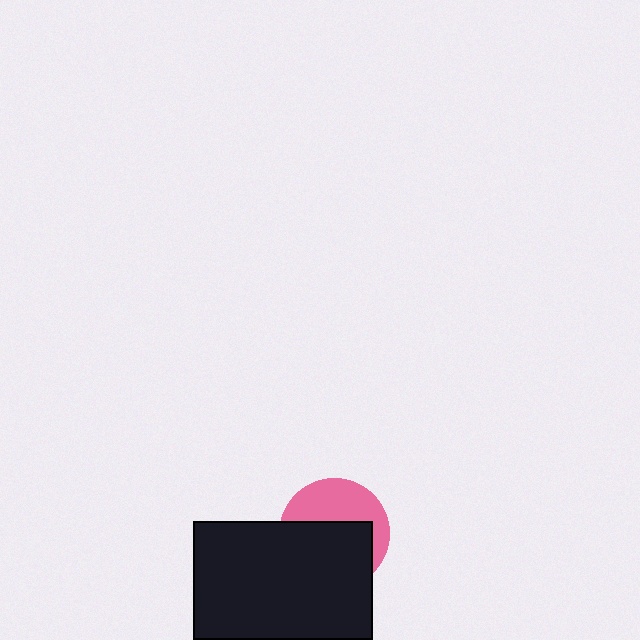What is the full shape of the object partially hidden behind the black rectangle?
The partially hidden object is a pink circle.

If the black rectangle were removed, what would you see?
You would see the complete pink circle.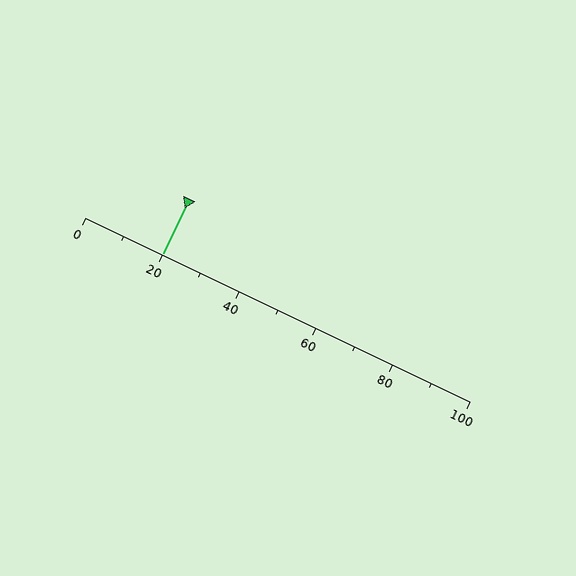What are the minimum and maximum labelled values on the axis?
The axis runs from 0 to 100.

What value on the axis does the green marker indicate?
The marker indicates approximately 20.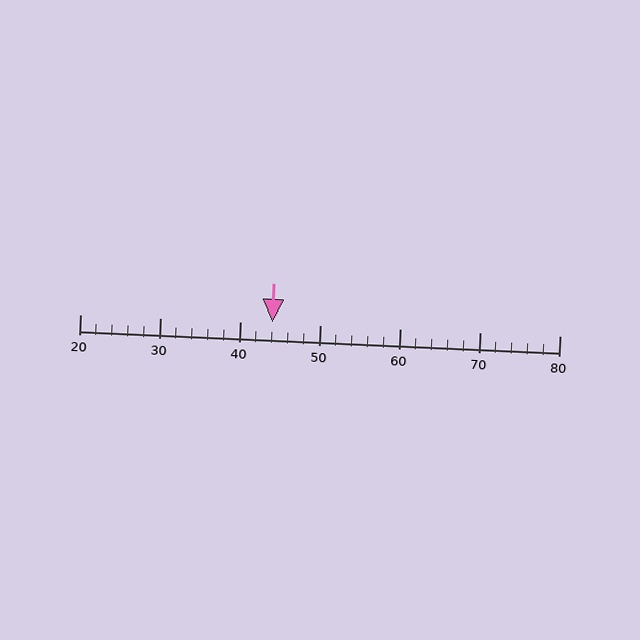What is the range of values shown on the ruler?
The ruler shows values from 20 to 80.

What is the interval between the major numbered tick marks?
The major tick marks are spaced 10 units apart.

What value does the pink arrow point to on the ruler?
The pink arrow points to approximately 44.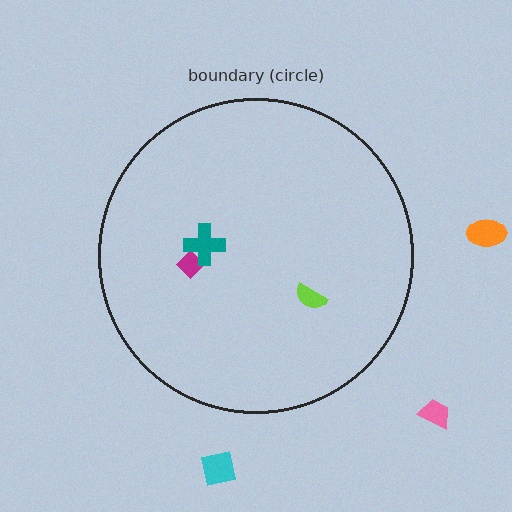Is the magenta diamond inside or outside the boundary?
Inside.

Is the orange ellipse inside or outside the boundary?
Outside.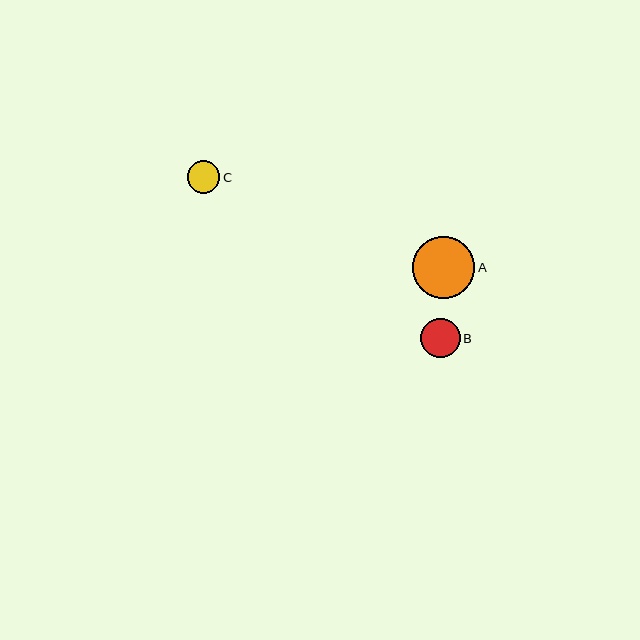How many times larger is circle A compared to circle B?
Circle A is approximately 1.6 times the size of circle B.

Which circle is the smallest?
Circle C is the smallest with a size of approximately 33 pixels.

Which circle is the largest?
Circle A is the largest with a size of approximately 62 pixels.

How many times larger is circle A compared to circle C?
Circle A is approximately 1.9 times the size of circle C.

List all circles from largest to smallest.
From largest to smallest: A, B, C.